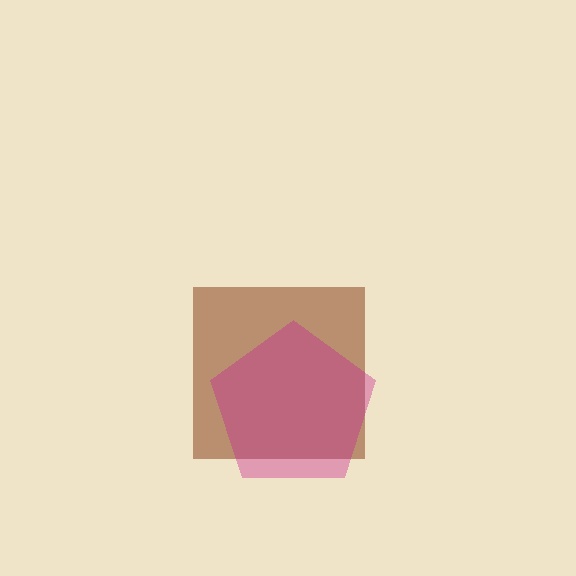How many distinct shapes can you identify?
There are 2 distinct shapes: a brown square, a magenta pentagon.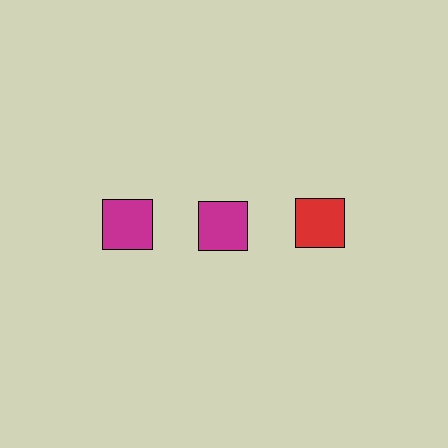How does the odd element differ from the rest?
It has a different color: red instead of magenta.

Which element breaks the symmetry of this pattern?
The red square in the top row, center column breaks the symmetry. All other shapes are magenta squares.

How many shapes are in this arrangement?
There are 3 shapes arranged in a grid pattern.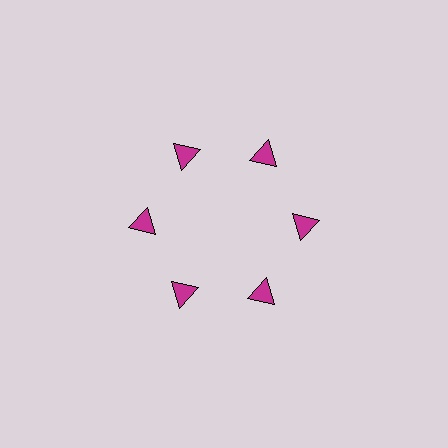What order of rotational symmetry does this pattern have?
This pattern has 6-fold rotational symmetry.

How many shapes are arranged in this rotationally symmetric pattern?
There are 6 shapes, arranged in 6 groups of 1.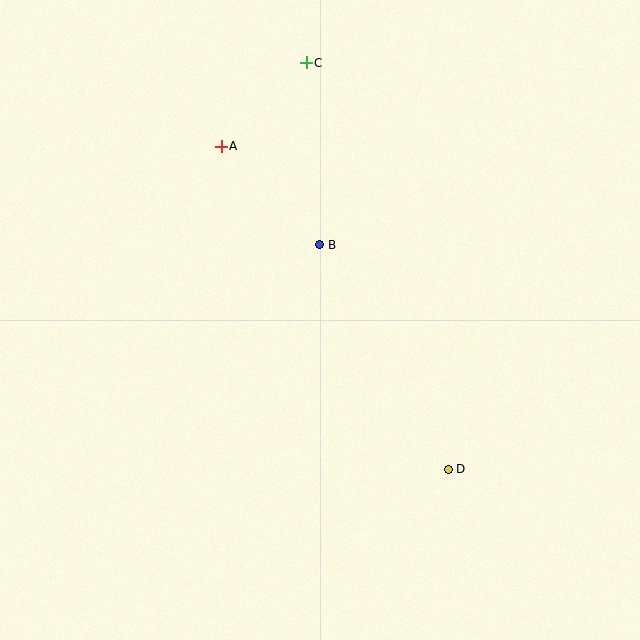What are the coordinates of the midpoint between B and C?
The midpoint between B and C is at (313, 154).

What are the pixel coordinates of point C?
Point C is at (306, 63).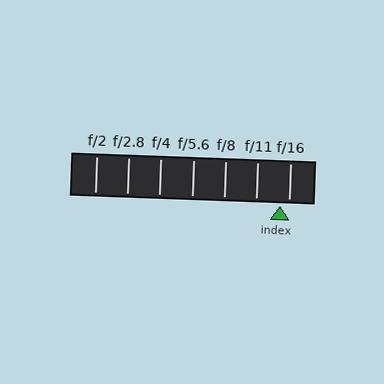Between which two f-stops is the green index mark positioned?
The index mark is between f/11 and f/16.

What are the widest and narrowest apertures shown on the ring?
The widest aperture shown is f/2 and the narrowest is f/16.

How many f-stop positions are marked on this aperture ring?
There are 7 f-stop positions marked.